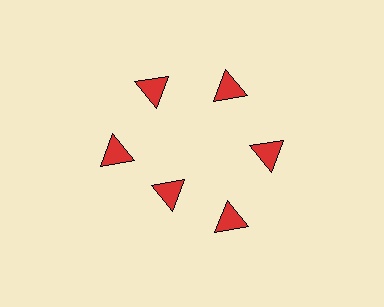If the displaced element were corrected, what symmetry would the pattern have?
It would have 6-fold rotational symmetry — the pattern would map onto itself every 60 degrees.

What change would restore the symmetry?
The symmetry would be restored by moving it outward, back onto the ring so that all 6 triangles sit at equal angles and equal distance from the center.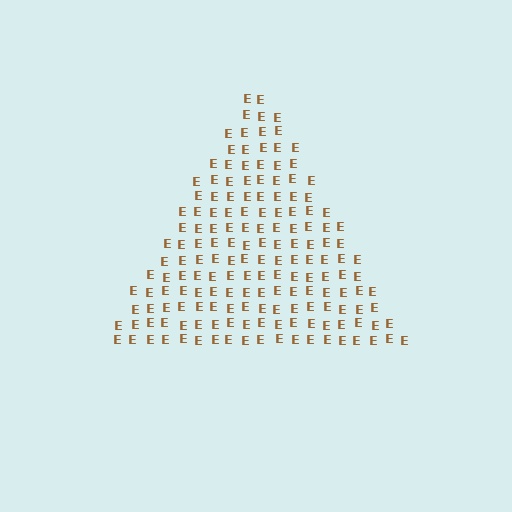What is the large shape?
The large shape is a triangle.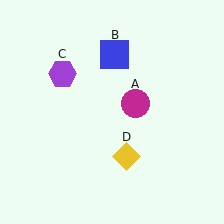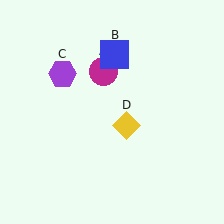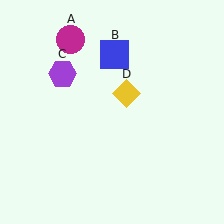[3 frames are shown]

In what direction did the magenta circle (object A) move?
The magenta circle (object A) moved up and to the left.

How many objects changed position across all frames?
2 objects changed position: magenta circle (object A), yellow diamond (object D).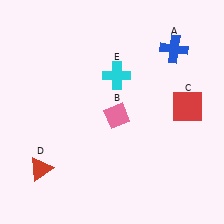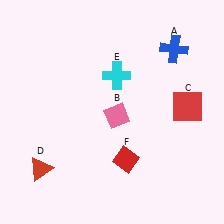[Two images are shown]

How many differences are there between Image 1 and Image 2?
There is 1 difference between the two images.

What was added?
A red diamond (F) was added in Image 2.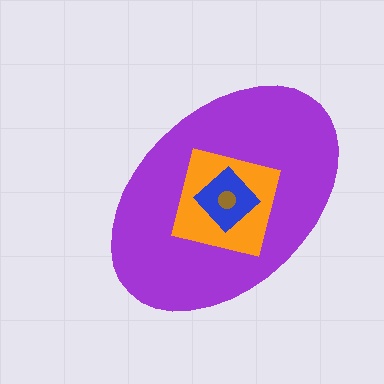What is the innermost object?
The brown circle.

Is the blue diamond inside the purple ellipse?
Yes.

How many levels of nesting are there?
4.